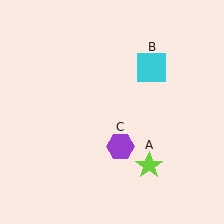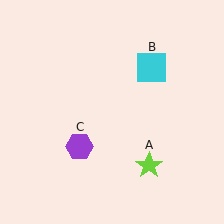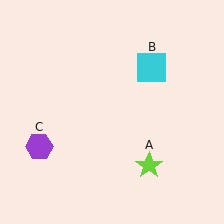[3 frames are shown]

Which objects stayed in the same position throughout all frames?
Lime star (object A) and cyan square (object B) remained stationary.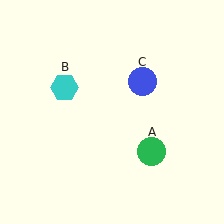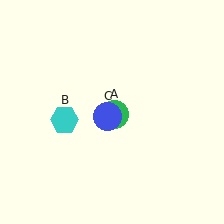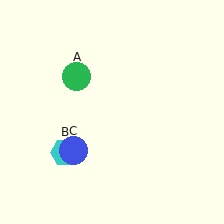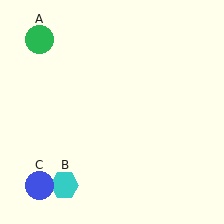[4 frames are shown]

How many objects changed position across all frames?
3 objects changed position: green circle (object A), cyan hexagon (object B), blue circle (object C).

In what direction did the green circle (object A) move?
The green circle (object A) moved up and to the left.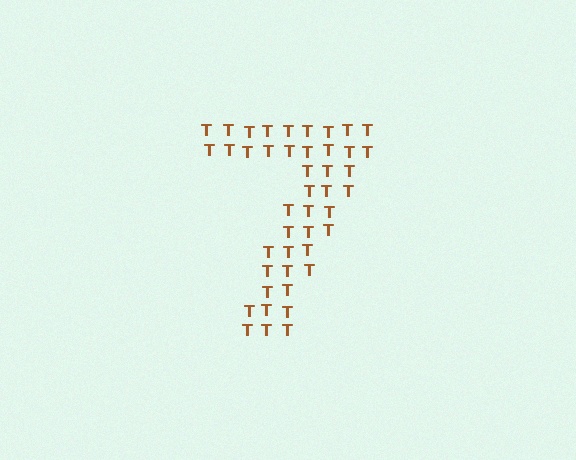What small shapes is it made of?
It is made of small letter T's.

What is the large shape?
The large shape is the digit 7.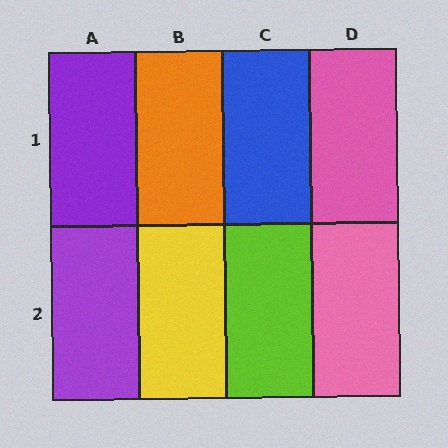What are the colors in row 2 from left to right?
Purple, yellow, lime, pink.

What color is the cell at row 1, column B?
Orange.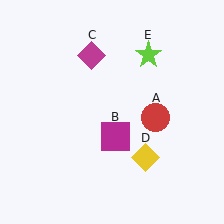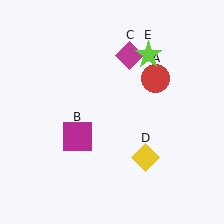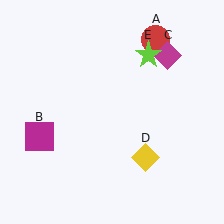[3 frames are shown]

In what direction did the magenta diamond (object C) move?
The magenta diamond (object C) moved right.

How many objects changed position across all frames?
3 objects changed position: red circle (object A), magenta square (object B), magenta diamond (object C).